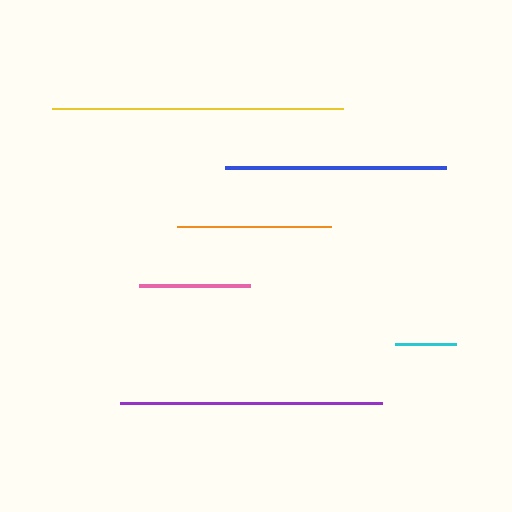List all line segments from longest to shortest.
From longest to shortest: yellow, purple, blue, orange, pink, cyan.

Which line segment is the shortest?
The cyan line is the shortest at approximately 61 pixels.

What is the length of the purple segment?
The purple segment is approximately 262 pixels long.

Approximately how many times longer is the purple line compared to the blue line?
The purple line is approximately 1.2 times the length of the blue line.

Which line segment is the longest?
The yellow line is the longest at approximately 291 pixels.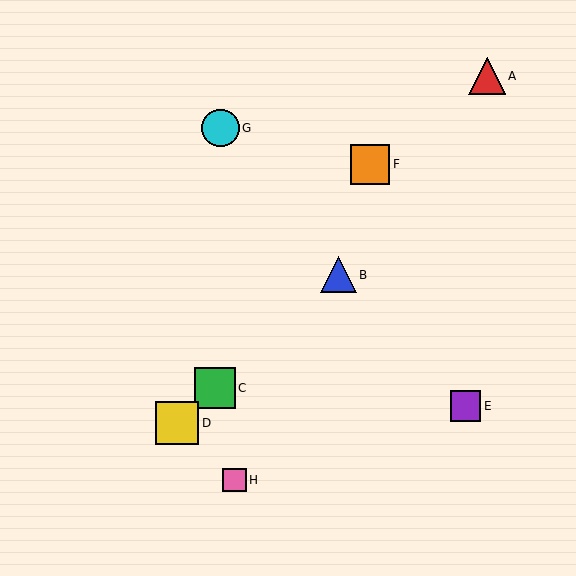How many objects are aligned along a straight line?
3 objects (B, C, D) are aligned along a straight line.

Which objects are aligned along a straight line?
Objects B, C, D are aligned along a straight line.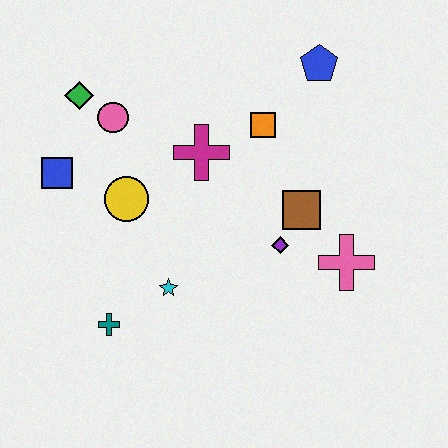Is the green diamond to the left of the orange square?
Yes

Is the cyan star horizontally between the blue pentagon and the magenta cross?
No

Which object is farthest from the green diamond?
The pink cross is farthest from the green diamond.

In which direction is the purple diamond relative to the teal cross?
The purple diamond is to the right of the teal cross.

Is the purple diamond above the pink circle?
No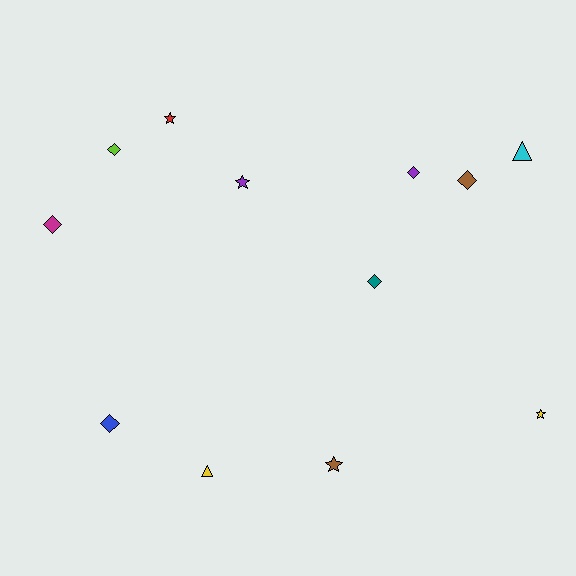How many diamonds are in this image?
There are 6 diamonds.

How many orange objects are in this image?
There are no orange objects.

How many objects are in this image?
There are 12 objects.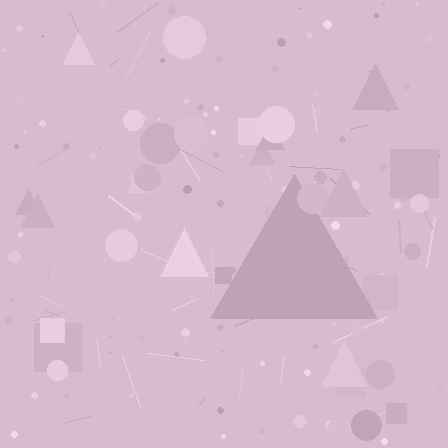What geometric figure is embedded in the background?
A triangle is embedded in the background.